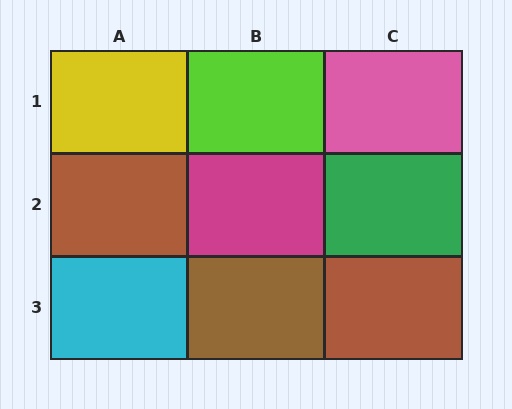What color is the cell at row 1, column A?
Yellow.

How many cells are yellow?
1 cell is yellow.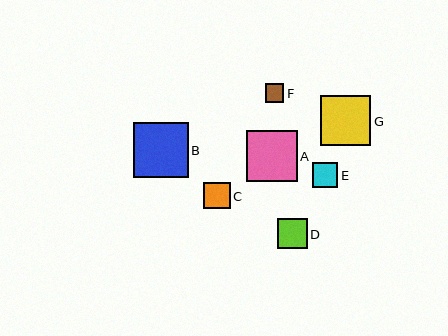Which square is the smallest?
Square F is the smallest with a size of approximately 19 pixels.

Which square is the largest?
Square B is the largest with a size of approximately 55 pixels.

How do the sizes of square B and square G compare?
Square B and square G are approximately the same size.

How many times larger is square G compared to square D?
Square G is approximately 1.7 times the size of square D.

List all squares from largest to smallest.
From largest to smallest: B, A, G, D, C, E, F.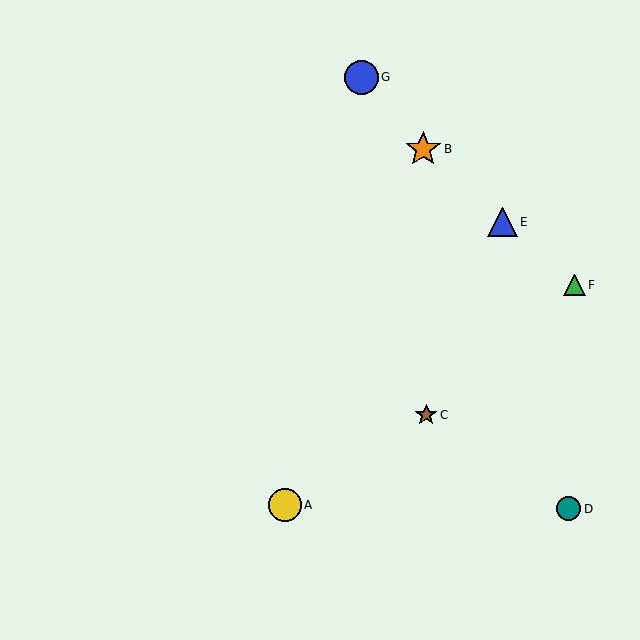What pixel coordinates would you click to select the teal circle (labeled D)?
Click at (569, 509) to select the teal circle D.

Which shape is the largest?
The orange star (labeled B) is the largest.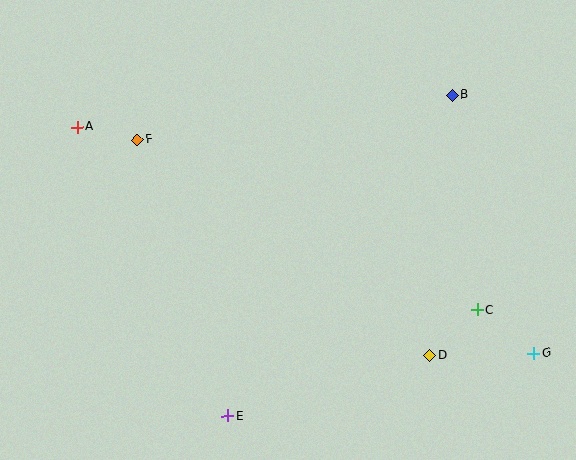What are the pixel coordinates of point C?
Point C is at (477, 310).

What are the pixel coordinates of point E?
Point E is at (227, 416).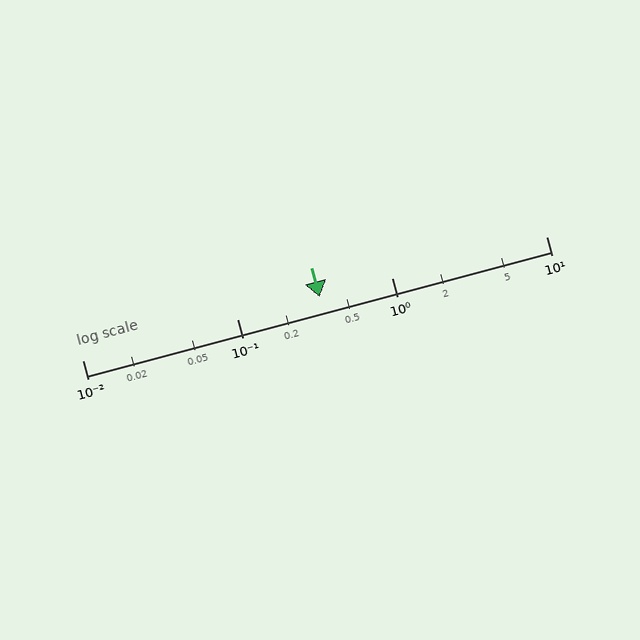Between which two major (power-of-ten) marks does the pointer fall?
The pointer is between 0.1 and 1.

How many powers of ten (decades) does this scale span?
The scale spans 3 decades, from 0.01 to 10.